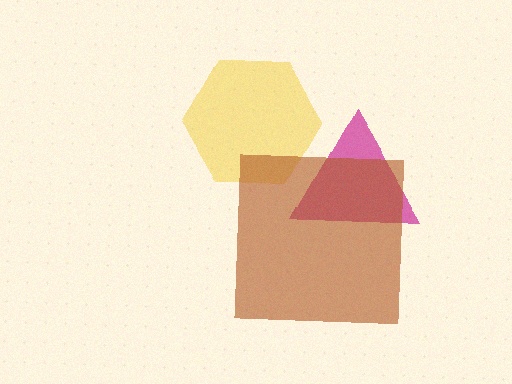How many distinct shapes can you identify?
There are 3 distinct shapes: a magenta triangle, a yellow hexagon, a brown square.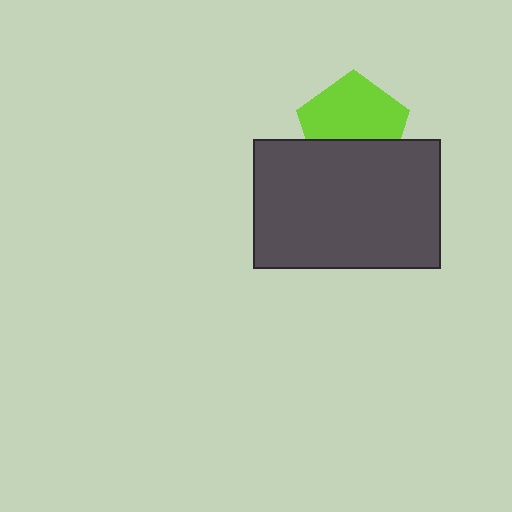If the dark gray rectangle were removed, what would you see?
You would see the complete lime pentagon.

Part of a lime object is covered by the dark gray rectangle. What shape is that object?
It is a pentagon.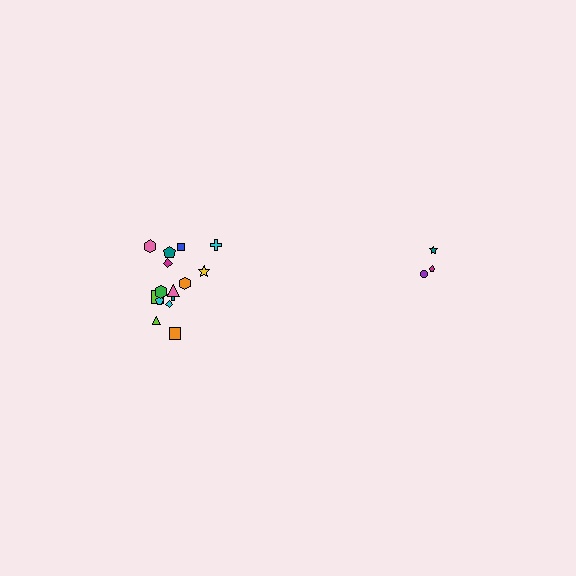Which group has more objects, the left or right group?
The left group.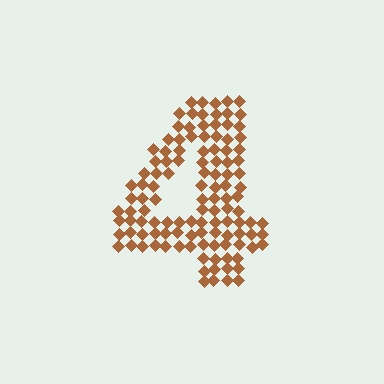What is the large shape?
The large shape is the digit 4.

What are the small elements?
The small elements are diamonds.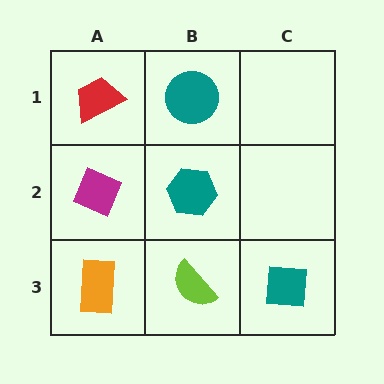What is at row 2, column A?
A magenta diamond.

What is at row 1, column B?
A teal circle.